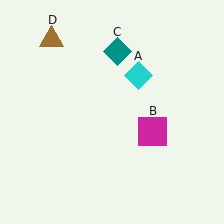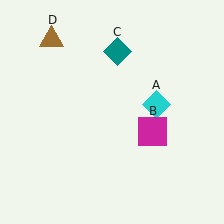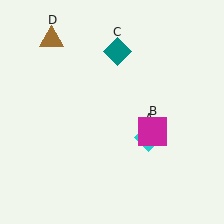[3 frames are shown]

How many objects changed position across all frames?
1 object changed position: cyan diamond (object A).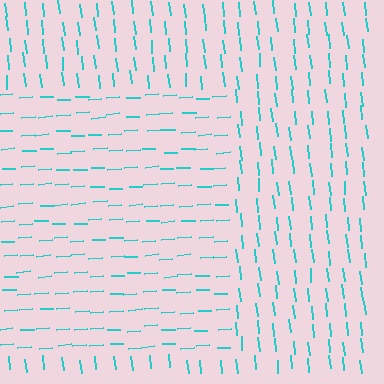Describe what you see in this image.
The image is filled with small cyan line segments. A rectangle region in the image has lines oriented differently from the surrounding lines, creating a visible texture boundary.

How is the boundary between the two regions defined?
The boundary is defined purely by a change in line orientation (approximately 88 degrees difference). All lines are the same color and thickness.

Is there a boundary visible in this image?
Yes, there is a texture boundary formed by a change in line orientation.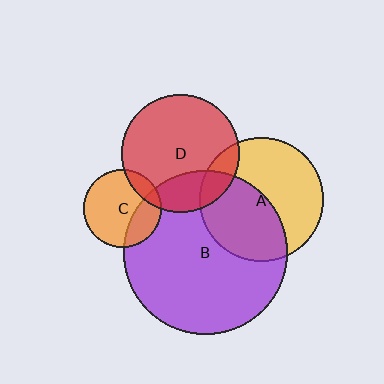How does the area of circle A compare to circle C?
Approximately 2.5 times.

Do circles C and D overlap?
Yes.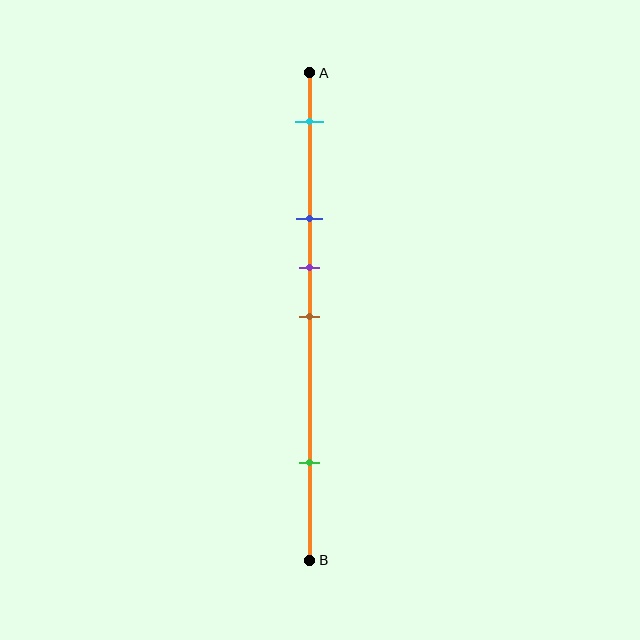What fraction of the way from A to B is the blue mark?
The blue mark is approximately 30% (0.3) of the way from A to B.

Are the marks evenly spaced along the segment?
No, the marks are not evenly spaced.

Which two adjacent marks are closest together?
The purple and brown marks are the closest adjacent pair.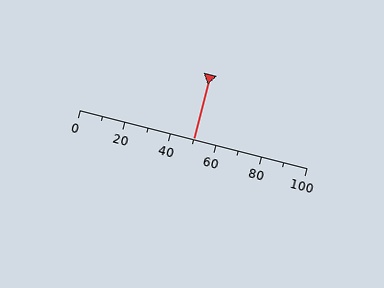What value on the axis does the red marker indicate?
The marker indicates approximately 50.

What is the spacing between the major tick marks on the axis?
The major ticks are spaced 20 apart.